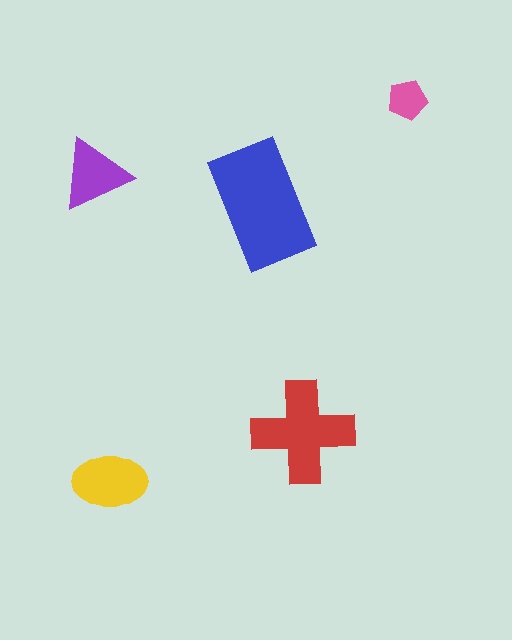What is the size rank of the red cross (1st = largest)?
2nd.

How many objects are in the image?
There are 5 objects in the image.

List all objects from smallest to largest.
The pink pentagon, the purple triangle, the yellow ellipse, the red cross, the blue rectangle.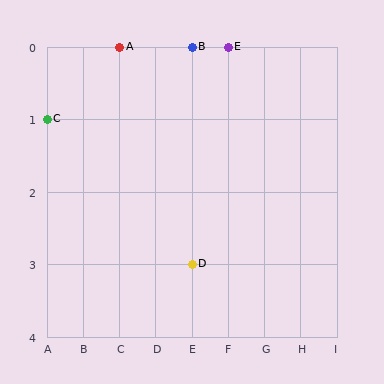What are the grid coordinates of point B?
Point B is at grid coordinates (E, 0).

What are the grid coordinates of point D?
Point D is at grid coordinates (E, 3).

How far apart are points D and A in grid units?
Points D and A are 2 columns and 3 rows apart (about 3.6 grid units diagonally).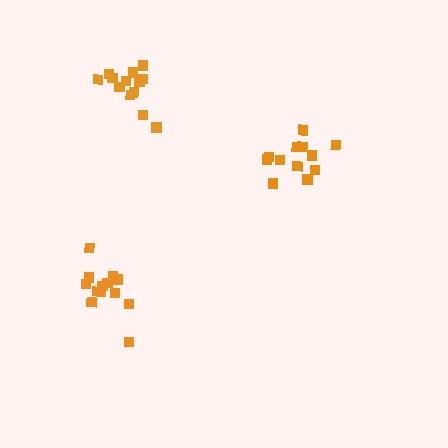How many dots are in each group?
Group 1: 12 dots, Group 2: 13 dots, Group 3: 13 dots (38 total).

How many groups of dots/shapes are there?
There are 3 groups.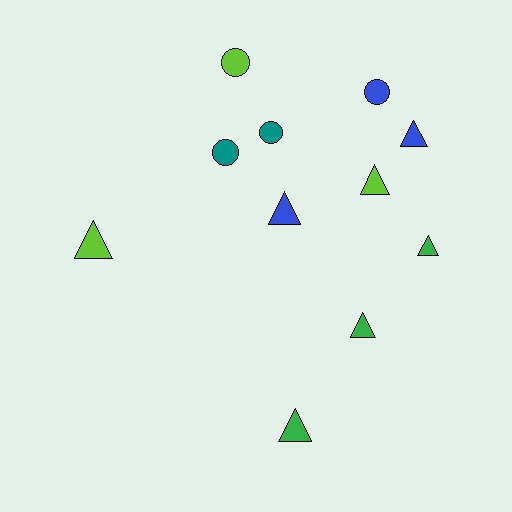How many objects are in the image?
There are 11 objects.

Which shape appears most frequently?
Triangle, with 7 objects.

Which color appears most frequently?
Green, with 3 objects.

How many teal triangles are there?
There are no teal triangles.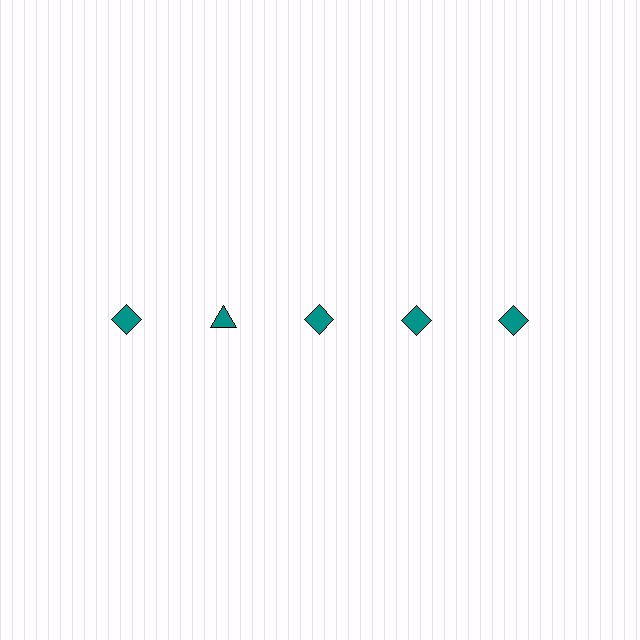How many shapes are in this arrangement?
There are 5 shapes arranged in a grid pattern.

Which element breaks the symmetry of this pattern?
The teal triangle in the top row, second from left column breaks the symmetry. All other shapes are teal diamonds.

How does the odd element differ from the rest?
It has a different shape: triangle instead of diamond.